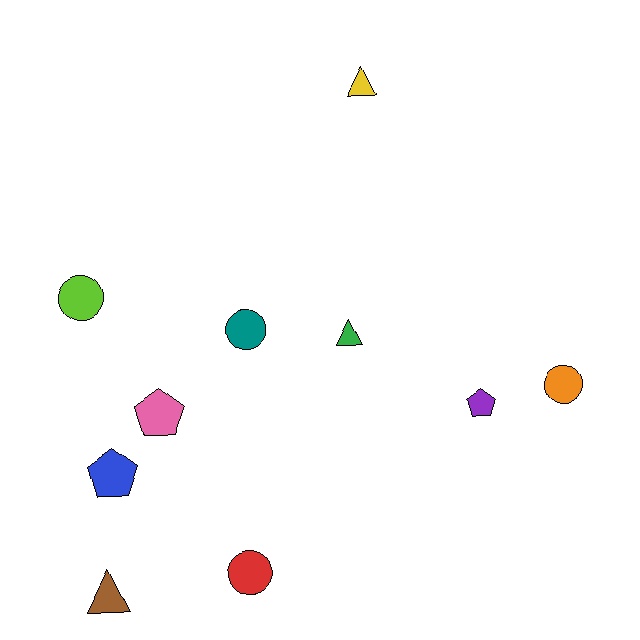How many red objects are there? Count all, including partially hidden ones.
There is 1 red object.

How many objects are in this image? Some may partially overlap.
There are 10 objects.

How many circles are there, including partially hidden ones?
There are 4 circles.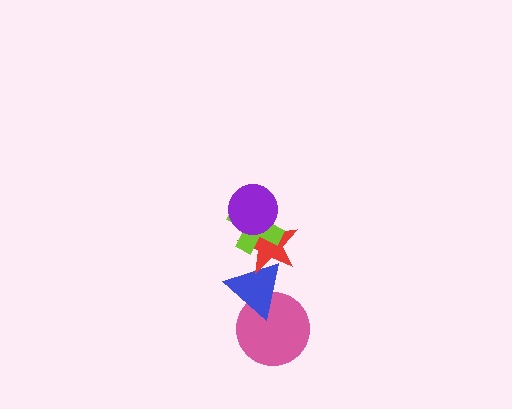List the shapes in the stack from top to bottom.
From top to bottom: the purple circle, the lime cross, the red star, the blue triangle, the pink circle.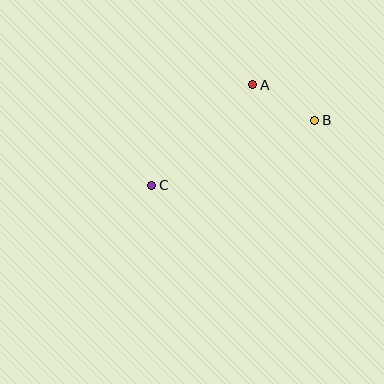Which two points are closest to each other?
Points A and B are closest to each other.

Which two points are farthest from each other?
Points B and C are farthest from each other.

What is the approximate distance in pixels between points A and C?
The distance between A and C is approximately 143 pixels.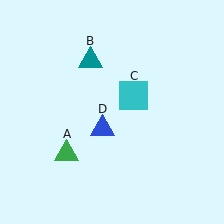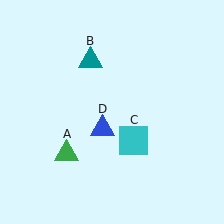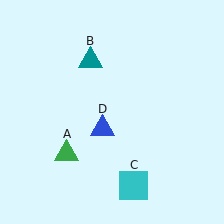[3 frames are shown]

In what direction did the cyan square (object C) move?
The cyan square (object C) moved down.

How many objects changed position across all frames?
1 object changed position: cyan square (object C).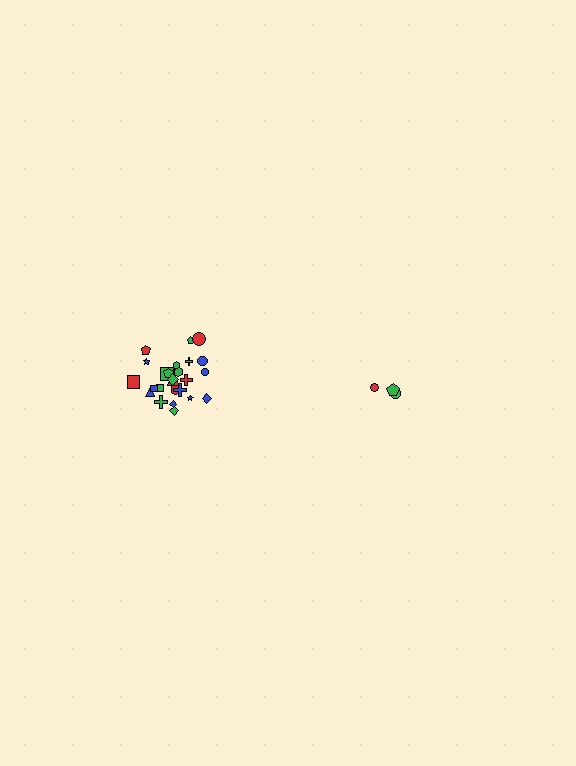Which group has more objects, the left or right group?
The left group.